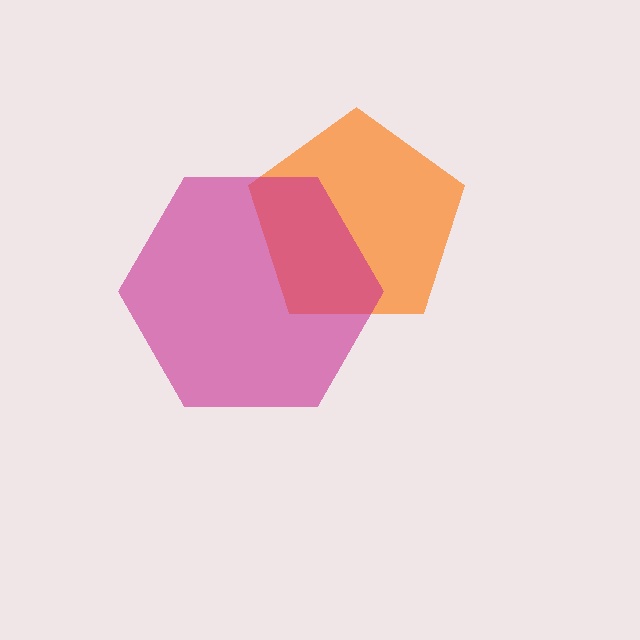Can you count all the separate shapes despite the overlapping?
Yes, there are 2 separate shapes.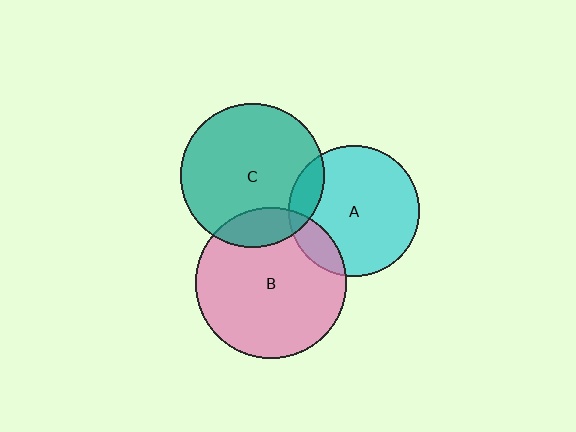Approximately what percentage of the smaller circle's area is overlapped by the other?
Approximately 15%.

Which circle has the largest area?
Circle B (pink).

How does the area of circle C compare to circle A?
Approximately 1.2 times.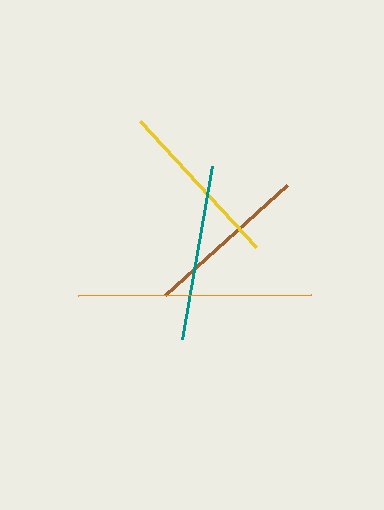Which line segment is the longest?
The orange line is the longest at approximately 233 pixels.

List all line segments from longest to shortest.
From longest to shortest: orange, teal, yellow, brown.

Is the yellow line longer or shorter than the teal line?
The teal line is longer than the yellow line.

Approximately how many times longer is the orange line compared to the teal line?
The orange line is approximately 1.3 times the length of the teal line.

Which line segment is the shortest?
The brown line is the shortest at approximately 165 pixels.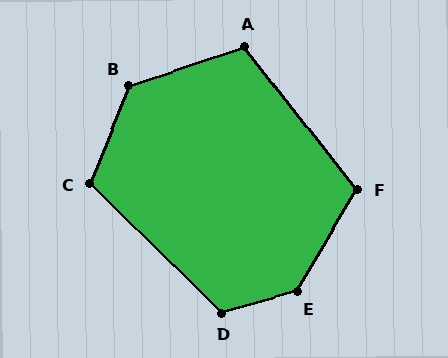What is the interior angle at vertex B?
Approximately 129 degrees (obtuse).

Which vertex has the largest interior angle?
E, at approximately 137 degrees.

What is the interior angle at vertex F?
Approximately 111 degrees (obtuse).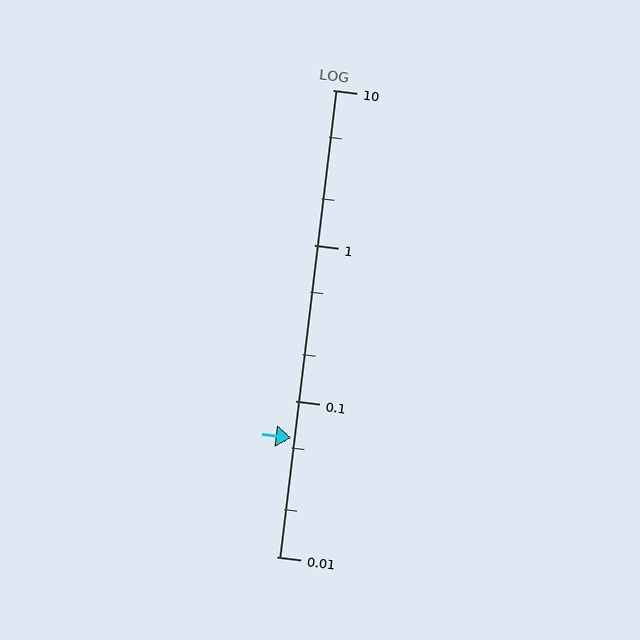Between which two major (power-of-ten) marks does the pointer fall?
The pointer is between 0.01 and 0.1.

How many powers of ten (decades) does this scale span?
The scale spans 3 decades, from 0.01 to 10.